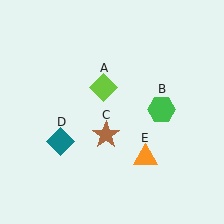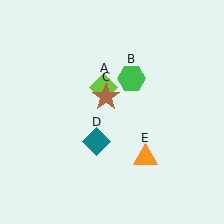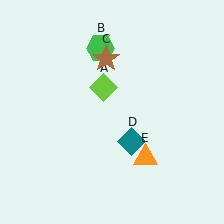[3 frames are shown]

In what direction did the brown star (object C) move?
The brown star (object C) moved up.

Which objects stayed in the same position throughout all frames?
Lime diamond (object A) and orange triangle (object E) remained stationary.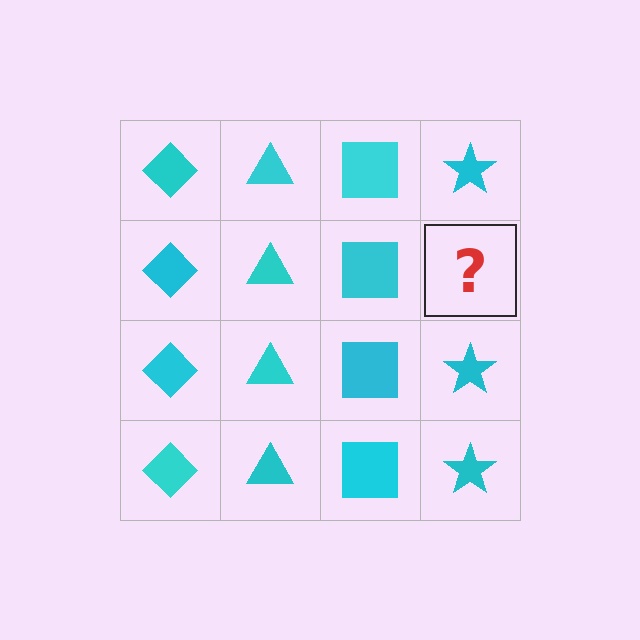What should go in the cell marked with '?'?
The missing cell should contain a cyan star.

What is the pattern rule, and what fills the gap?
The rule is that each column has a consistent shape. The gap should be filled with a cyan star.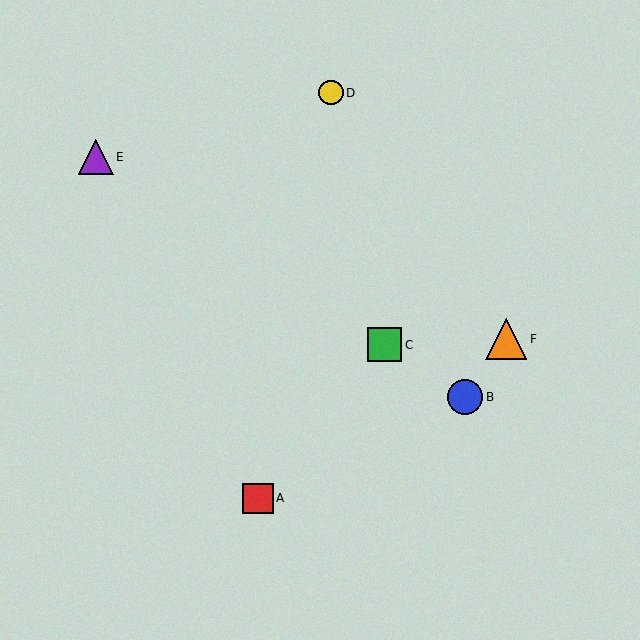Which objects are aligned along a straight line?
Objects B, C, E are aligned along a straight line.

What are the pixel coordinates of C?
Object C is at (385, 345).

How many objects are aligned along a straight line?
3 objects (B, C, E) are aligned along a straight line.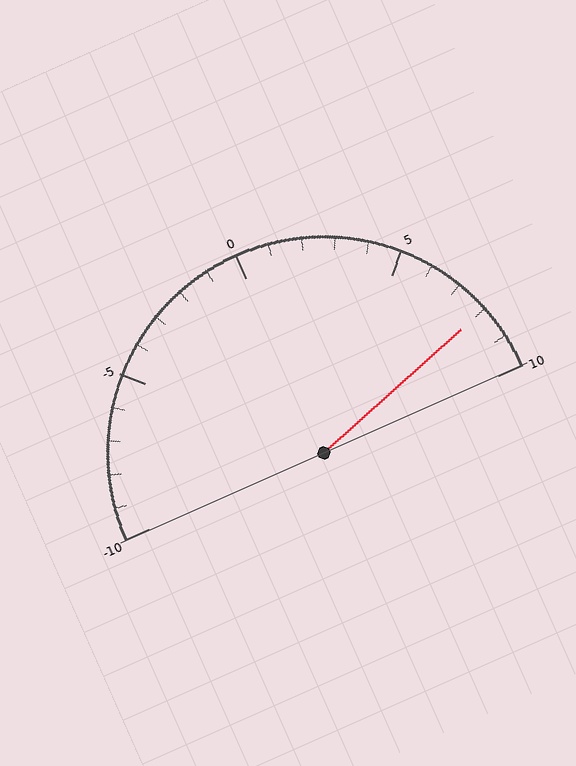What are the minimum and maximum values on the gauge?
The gauge ranges from -10 to 10.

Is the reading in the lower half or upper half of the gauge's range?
The reading is in the upper half of the range (-10 to 10).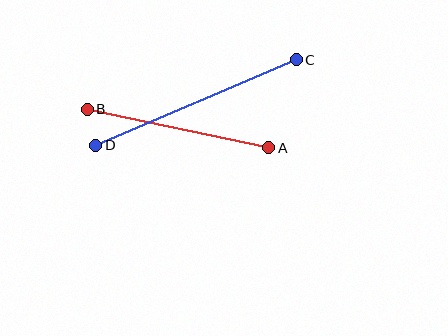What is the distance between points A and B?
The distance is approximately 186 pixels.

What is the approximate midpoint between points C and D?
The midpoint is at approximately (196, 102) pixels.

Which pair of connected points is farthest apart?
Points C and D are farthest apart.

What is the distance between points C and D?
The distance is approximately 218 pixels.